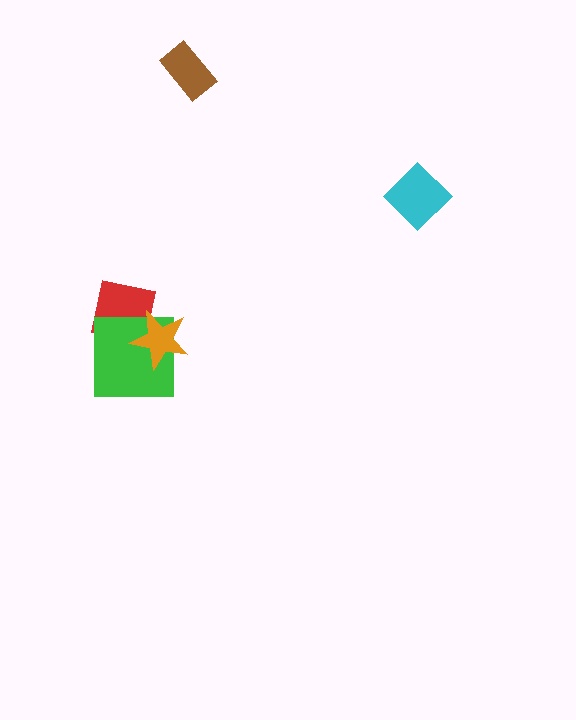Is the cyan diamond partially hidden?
No, no other shape covers it.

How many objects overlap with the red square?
2 objects overlap with the red square.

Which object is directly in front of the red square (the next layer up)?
The green square is directly in front of the red square.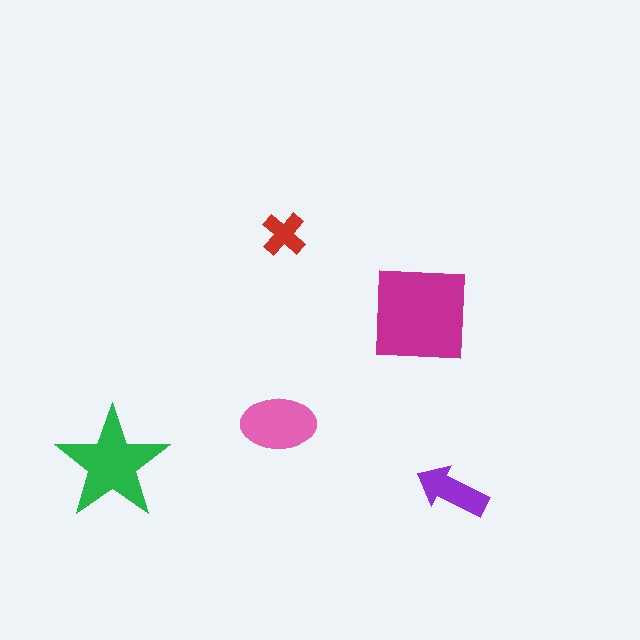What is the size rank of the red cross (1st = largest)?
5th.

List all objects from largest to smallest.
The magenta square, the green star, the pink ellipse, the purple arrow, the red cross.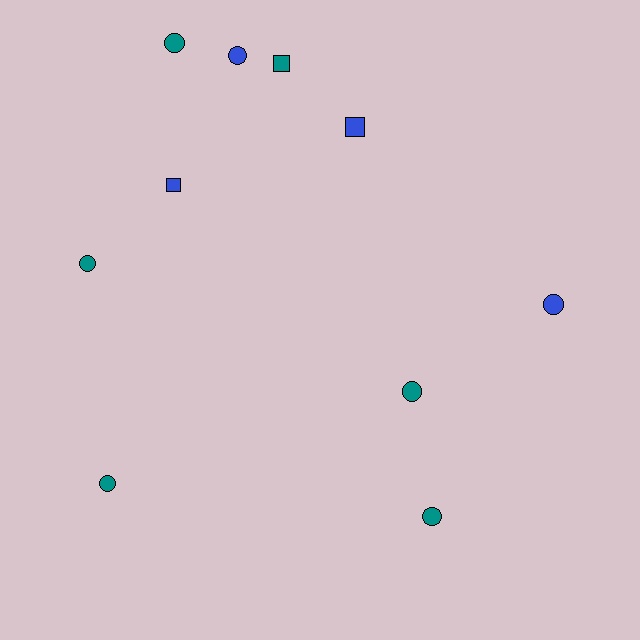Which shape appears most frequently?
Circle, with 7 objects.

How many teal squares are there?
There is 1 teal square.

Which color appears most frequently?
Teal, with 6 objects.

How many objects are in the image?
There are 10 objects.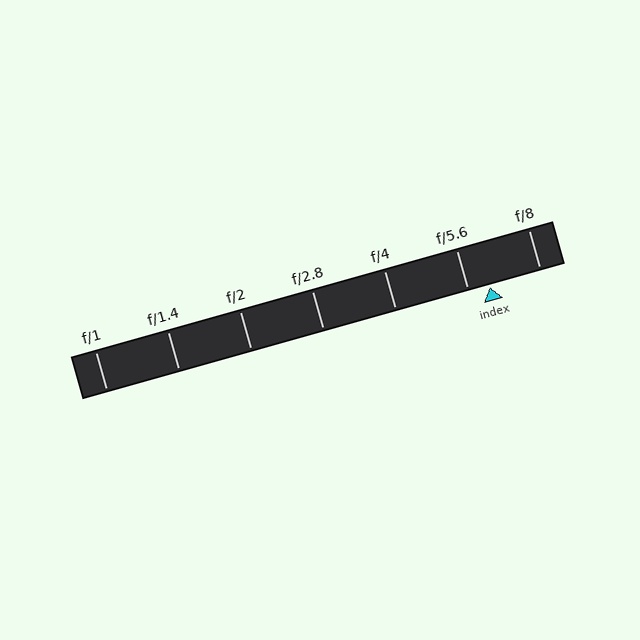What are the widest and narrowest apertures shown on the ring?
The widest aperture shown is f/1 and the narrowest is f/8.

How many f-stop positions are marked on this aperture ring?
There are 7 f-stop positions marked.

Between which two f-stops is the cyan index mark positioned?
The index mark is between f/5.6 and f/8.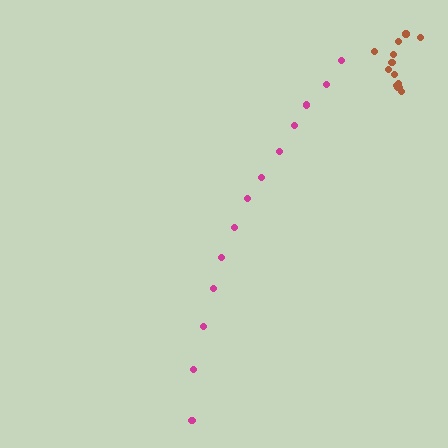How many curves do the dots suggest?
There are 2 distinct paths.